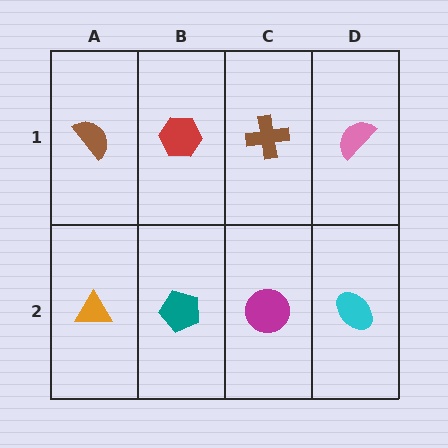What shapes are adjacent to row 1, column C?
A magenta circle (row 2, column C), a red hexagon (row 1, column B), a pink semicircle (row 1, column D).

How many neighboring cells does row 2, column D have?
2.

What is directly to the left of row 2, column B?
An orange triangle.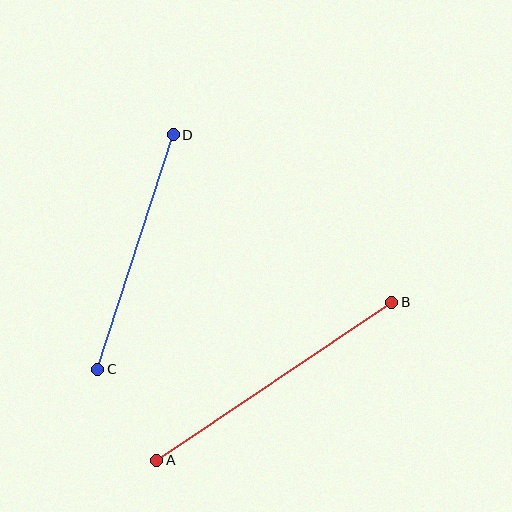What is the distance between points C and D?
The distance is approximately 246 pixels.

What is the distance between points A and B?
The distance is approximately 283 pixels.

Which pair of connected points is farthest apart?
Points A and B are farthest apart.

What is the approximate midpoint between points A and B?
The midpoint is at approximately (274, 381) pixels.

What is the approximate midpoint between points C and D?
The midpoint is at approximately (136, 252) pixels.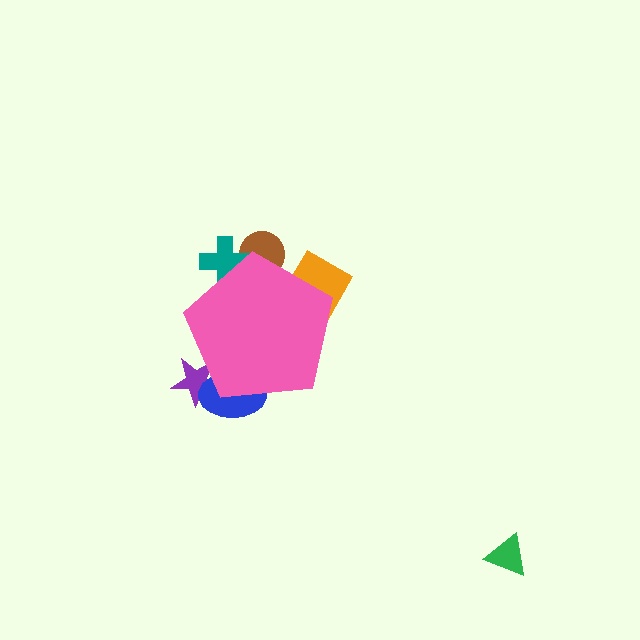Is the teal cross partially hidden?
Yes, the teal cross is partially hidden behind the pink pentagon.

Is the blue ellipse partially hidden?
Yes, the blue ellipse is partially hidden behind the pink pentagon.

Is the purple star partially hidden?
Yes, the purple star is partially hidden behind the pink pentagon.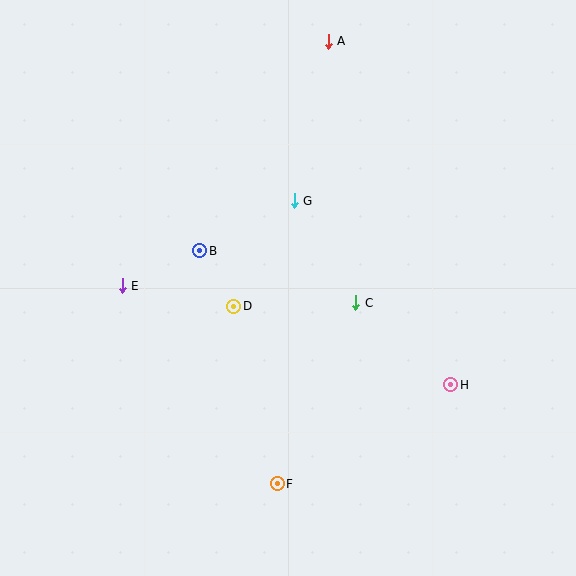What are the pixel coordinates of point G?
Point G is at (294, 201).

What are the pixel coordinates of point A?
Point A is at (328, 41).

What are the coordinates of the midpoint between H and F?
The midpoint between H and F is at (364, 434).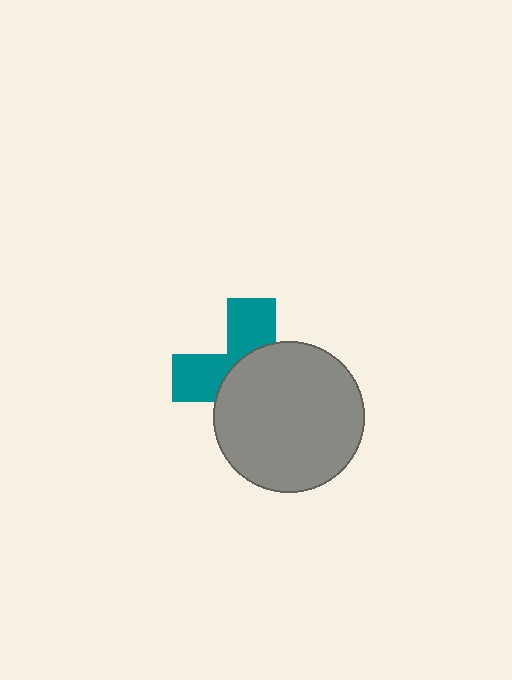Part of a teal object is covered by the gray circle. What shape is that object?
It is a cross.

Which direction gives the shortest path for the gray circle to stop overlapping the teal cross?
Moving toward the lower-right gives the shortest separation.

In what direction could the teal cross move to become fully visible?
The teal cross could move toward the upper-left. That would shift it out from behind the gray circle entirely.